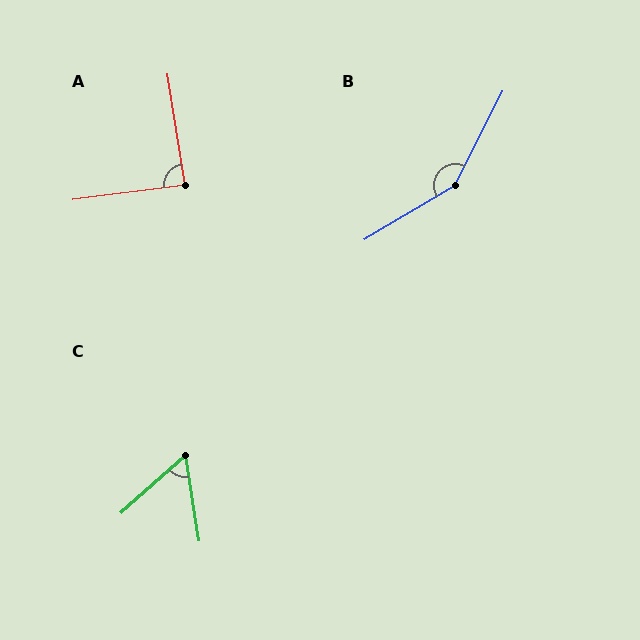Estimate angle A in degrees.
Approximately 88 degrees.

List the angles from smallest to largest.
C (58°), A (88°), B (148°).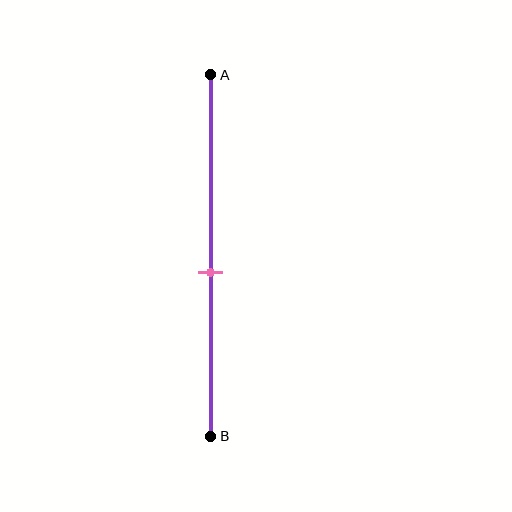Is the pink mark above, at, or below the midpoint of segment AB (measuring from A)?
The pink mark is below the midpoint of segment AB.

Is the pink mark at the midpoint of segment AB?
No, the mark is at about 55% from A, not at the 50% midpoint.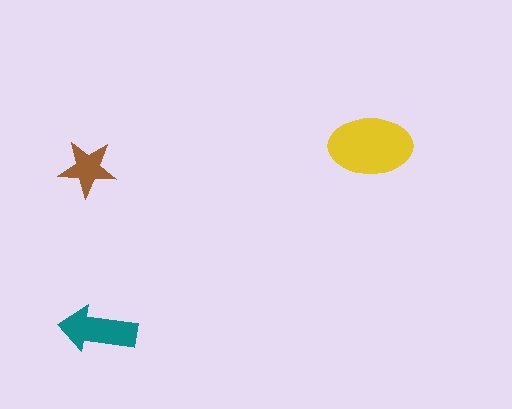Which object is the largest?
The yellow ellipse.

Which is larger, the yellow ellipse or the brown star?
The yellow ellipse.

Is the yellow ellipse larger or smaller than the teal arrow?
Larger.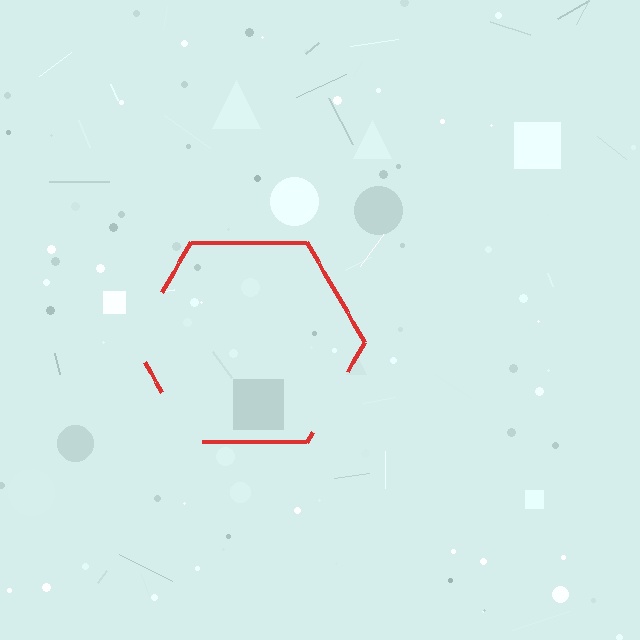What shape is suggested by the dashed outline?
The dashed outline suggests a hexagon.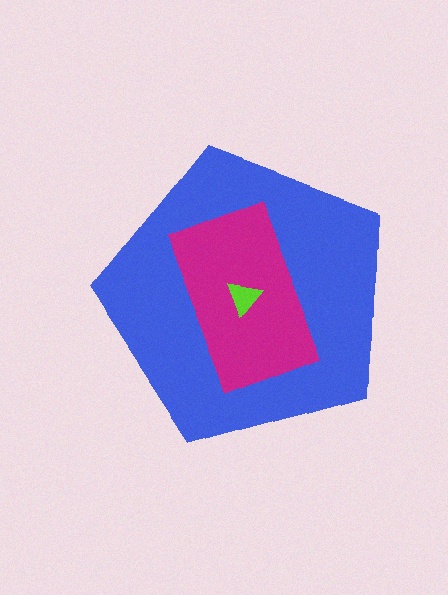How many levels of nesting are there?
3.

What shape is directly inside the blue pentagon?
The magenta rectangle.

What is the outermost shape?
The blue pentagon.